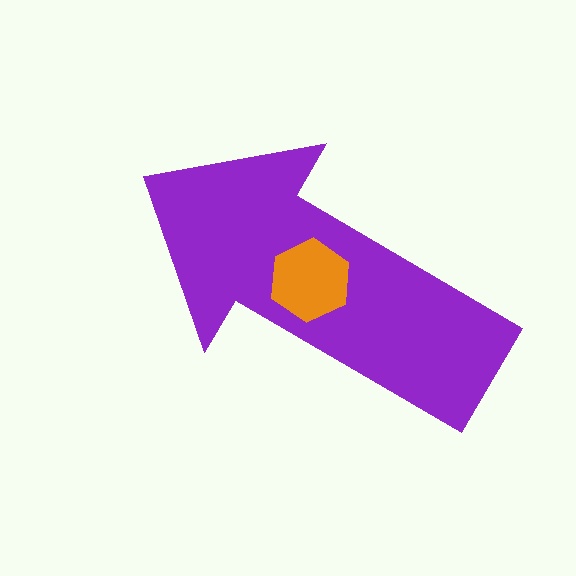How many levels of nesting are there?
2.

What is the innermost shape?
The orange hexagon.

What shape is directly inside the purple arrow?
The orange hexagon.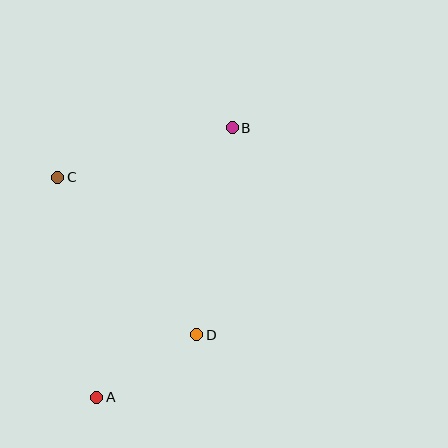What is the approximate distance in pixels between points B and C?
The distance between B and C is approximately 181 pixels.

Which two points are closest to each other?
Points A and D are closest to each other.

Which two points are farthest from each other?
Points A and B are farthest from each other.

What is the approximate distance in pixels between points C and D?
The distance between C and D is approximately 210 pixels.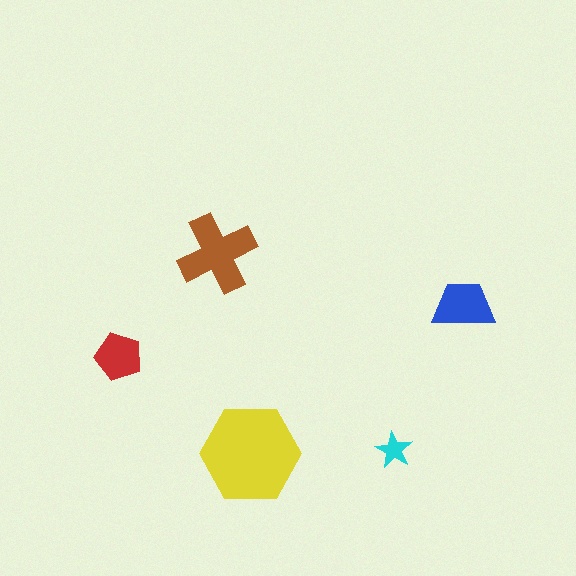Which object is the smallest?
The cyan star.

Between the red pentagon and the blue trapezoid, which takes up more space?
The blue trapezoid.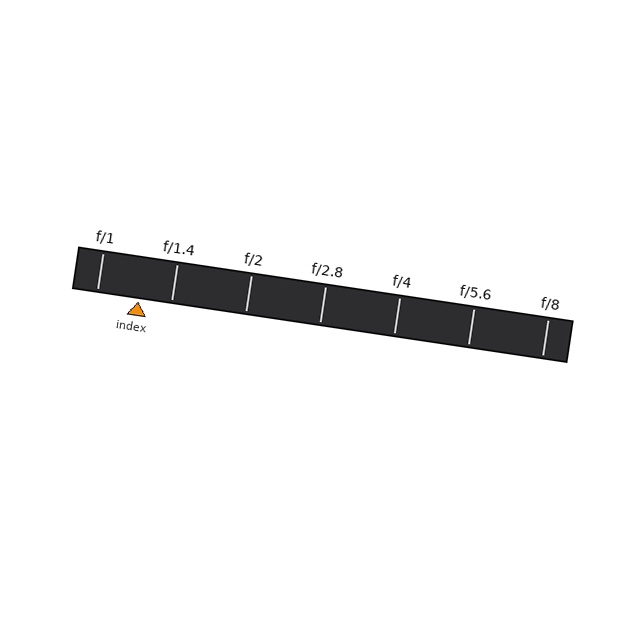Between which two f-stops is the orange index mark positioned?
The index mark is between f/1 and f/1.4.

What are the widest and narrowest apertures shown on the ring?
The widest aperture shown is f/1 and the narrowest is f/8.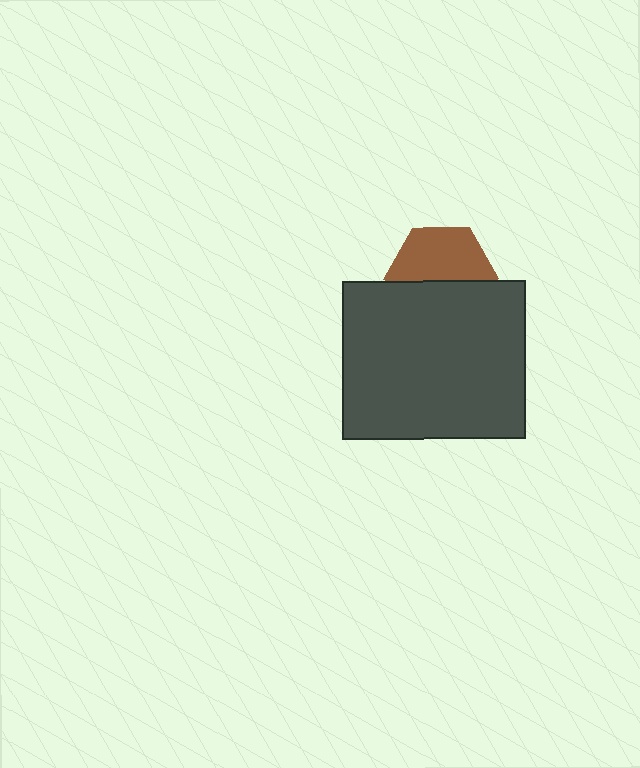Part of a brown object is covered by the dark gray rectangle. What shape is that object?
It is a hexagon.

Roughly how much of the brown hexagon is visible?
About half of it is visible (roughly 53%).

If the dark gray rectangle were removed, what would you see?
You would see the complete brown hexagon.